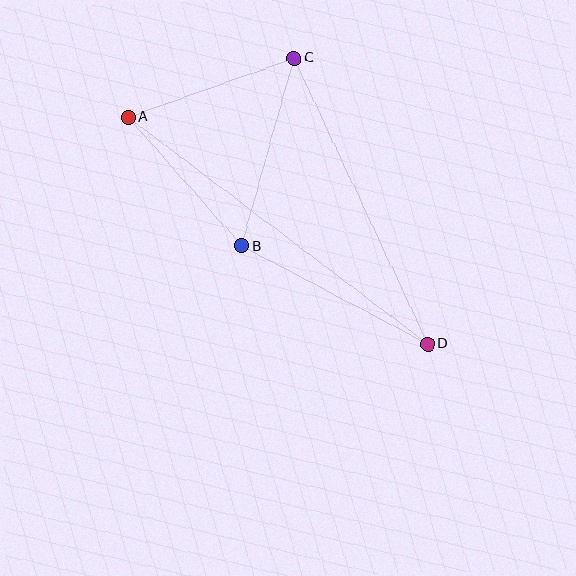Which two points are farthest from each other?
Points A and D are farthest from each other.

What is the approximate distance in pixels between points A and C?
The distance between A and C is approximately 176 pixels.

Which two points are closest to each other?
Points A and B are closest to each other.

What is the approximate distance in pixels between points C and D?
The distance between C and D is approximately 315 pixels.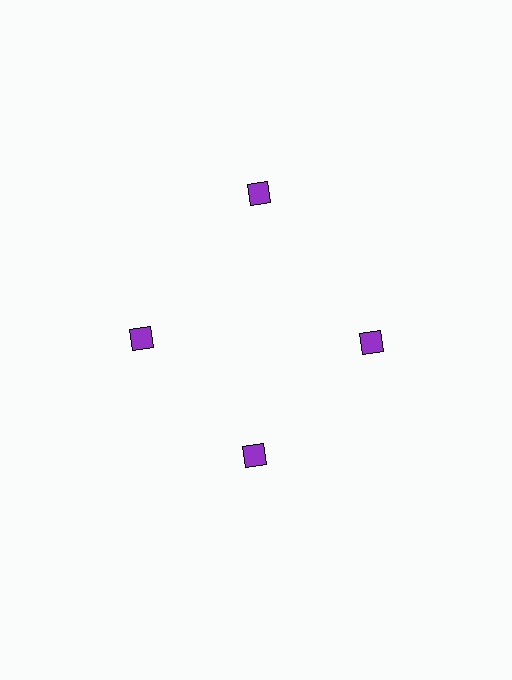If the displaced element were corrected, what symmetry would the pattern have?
It would have 4-fold rotational symmetry — the pattern would map onto itself every 90 degrees.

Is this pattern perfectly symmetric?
No. The 4 purple diamonds are arranged in a ring, but one element near the 12 o'clock position is pushed outward from the center, breaking the 4-fold rotational symmetry.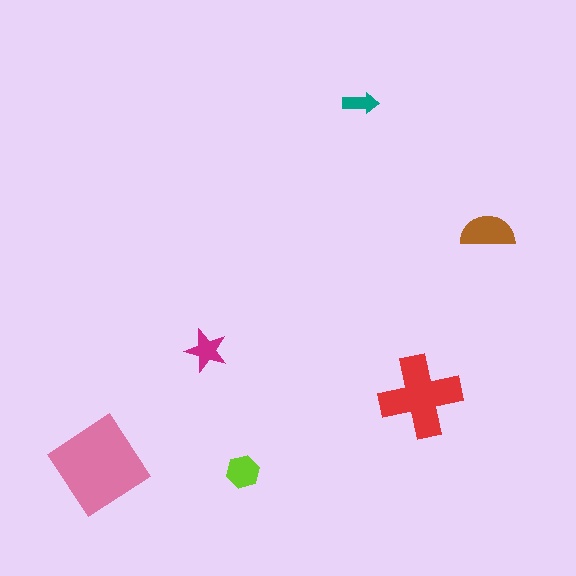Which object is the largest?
The pink diamond.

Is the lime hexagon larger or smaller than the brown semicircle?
Smaller.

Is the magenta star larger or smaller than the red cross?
Smaller.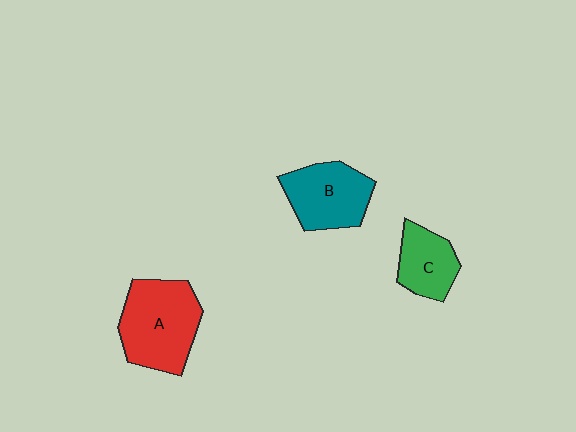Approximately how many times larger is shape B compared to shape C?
Approximately 1.4 times.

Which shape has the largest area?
Shape A (red).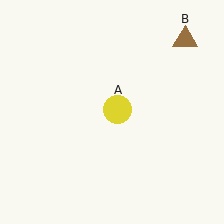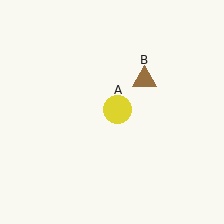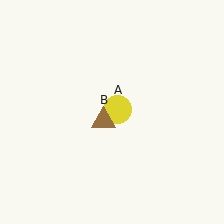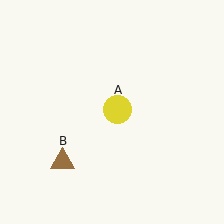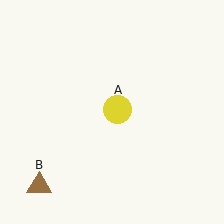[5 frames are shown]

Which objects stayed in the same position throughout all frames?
Yellow circle (object A) remained stationary.